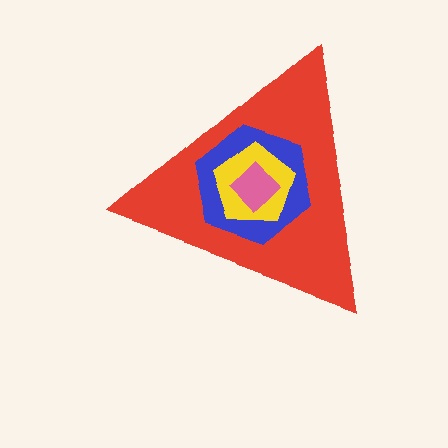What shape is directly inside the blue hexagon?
The yellow pentagon.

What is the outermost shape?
The red triangle.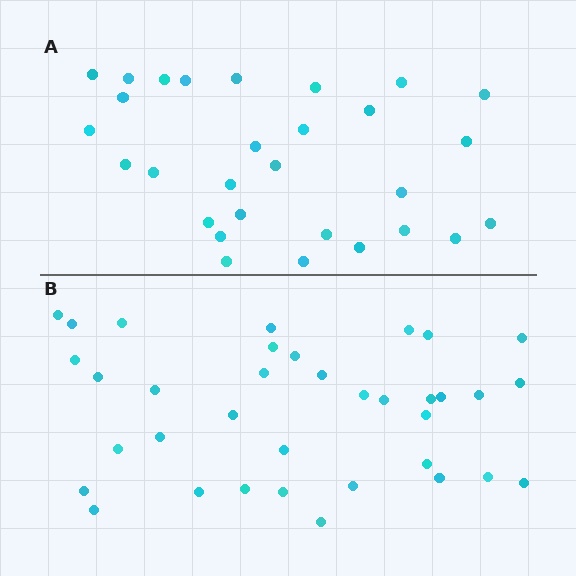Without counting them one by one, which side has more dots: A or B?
Region B (the bottom region) has more dots.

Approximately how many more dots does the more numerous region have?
Region B has roughly 8 or so more dots than region A.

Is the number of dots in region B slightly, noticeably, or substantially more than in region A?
Region B has only slightly more — the two regions are fairly close. The ratio is roughly 1.2 to 1.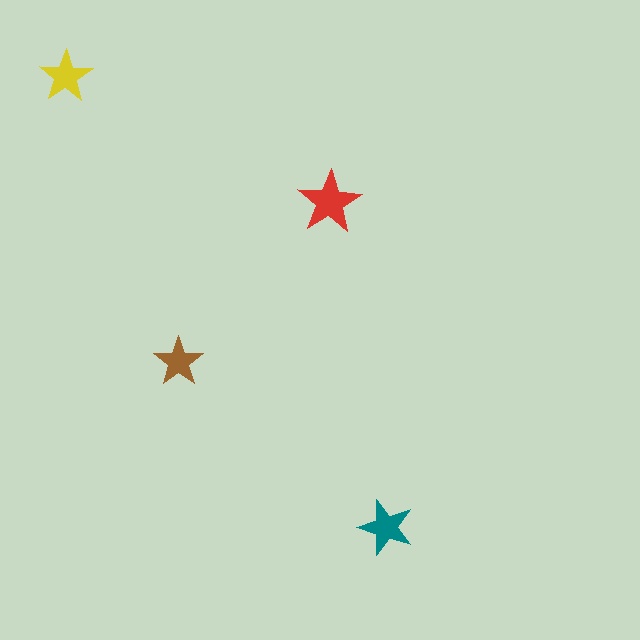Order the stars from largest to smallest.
the red one, the teal one, the yellow one, the brown one.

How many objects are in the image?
There are 4 objects in the image.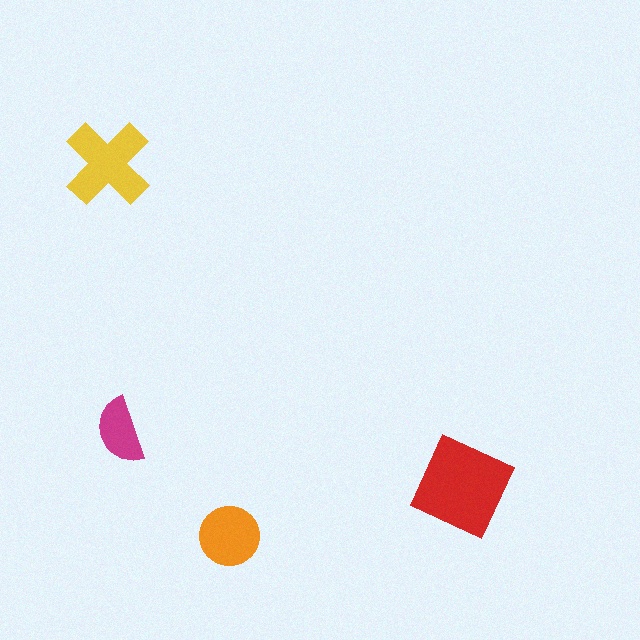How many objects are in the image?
There are 4 objects in the image.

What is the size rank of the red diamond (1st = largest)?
1st.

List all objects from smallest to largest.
The magenta semicircle, the orange circle, the yellow cross, the red diamond.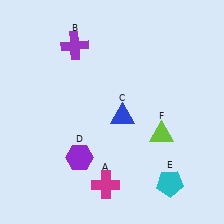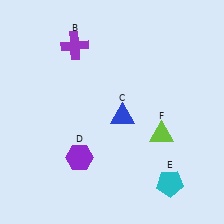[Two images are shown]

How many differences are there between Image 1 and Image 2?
There is 1 difference between the two images.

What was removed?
The magenta cross (A) was removed in Image 2.